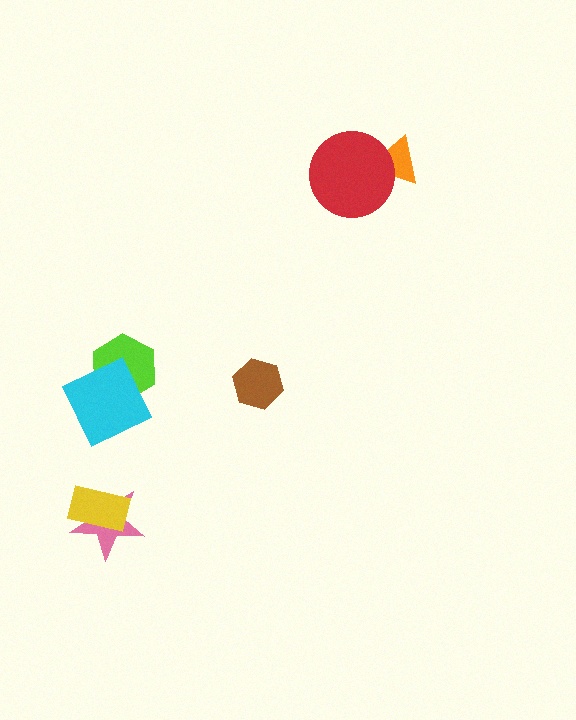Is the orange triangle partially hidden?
Yes, it is partially covered by another shape.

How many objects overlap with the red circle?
1 object overlaps with the red circle.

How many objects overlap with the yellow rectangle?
1 object overlaps with the yellow rectangle.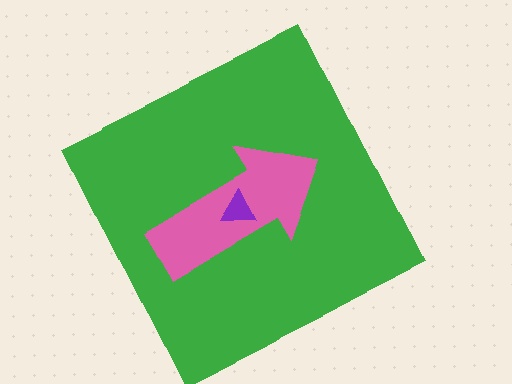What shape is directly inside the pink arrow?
The purple triangle.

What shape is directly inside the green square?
The pink arrow.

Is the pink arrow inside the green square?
Yes.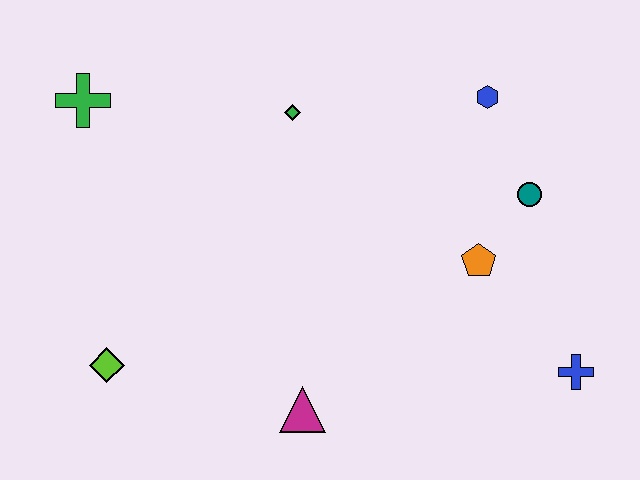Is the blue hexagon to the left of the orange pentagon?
No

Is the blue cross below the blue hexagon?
Yes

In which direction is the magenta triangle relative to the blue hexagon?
The magenta triangle is below the blue hexagon.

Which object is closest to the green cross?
The green diamond is closest to the green cross.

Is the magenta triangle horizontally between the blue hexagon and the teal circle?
No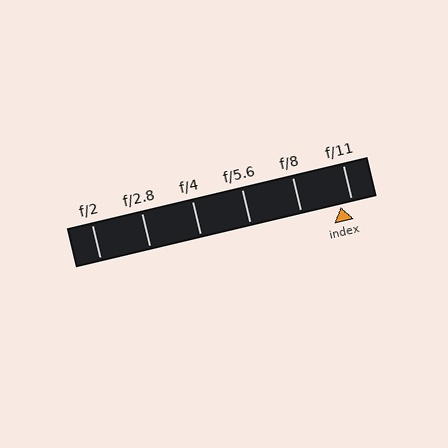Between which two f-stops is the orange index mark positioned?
The index mark is between f/8 and f/11.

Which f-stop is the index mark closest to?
The index mark is closest to f/11.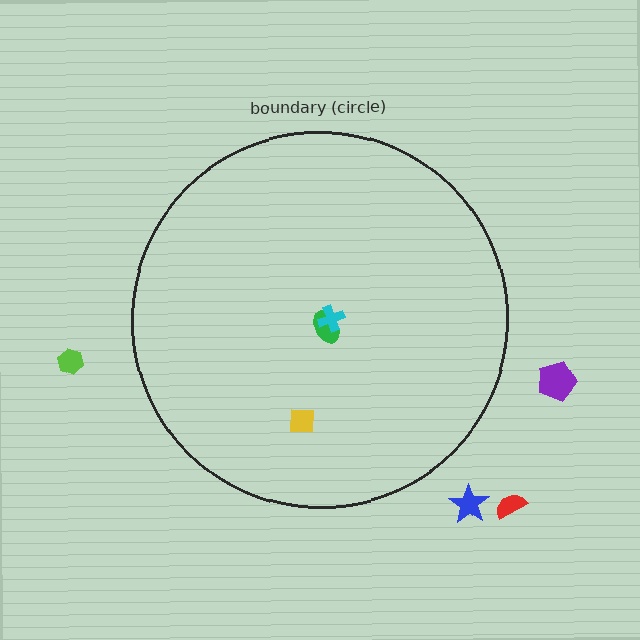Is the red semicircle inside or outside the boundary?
Outside.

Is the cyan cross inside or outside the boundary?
Inside.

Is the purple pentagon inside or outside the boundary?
Outside.